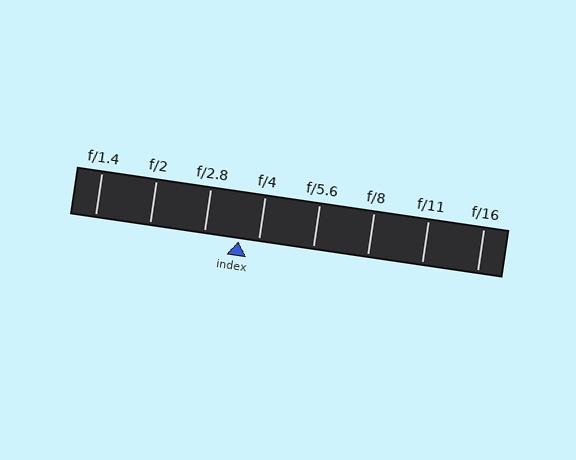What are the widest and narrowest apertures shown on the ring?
The widest aperture shown is f/1.4 and the narrowest is f/16.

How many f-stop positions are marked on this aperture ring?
There are 8 f-stop positions marked.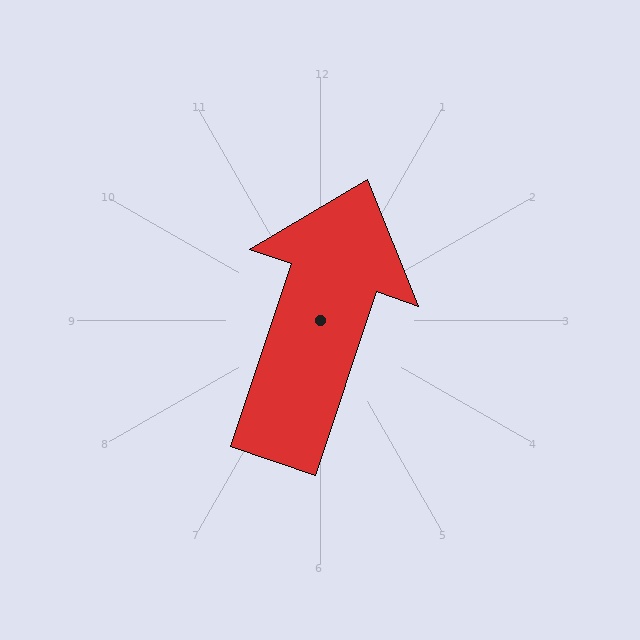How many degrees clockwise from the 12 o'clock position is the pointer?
Approximately 19 degrees.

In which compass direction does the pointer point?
North.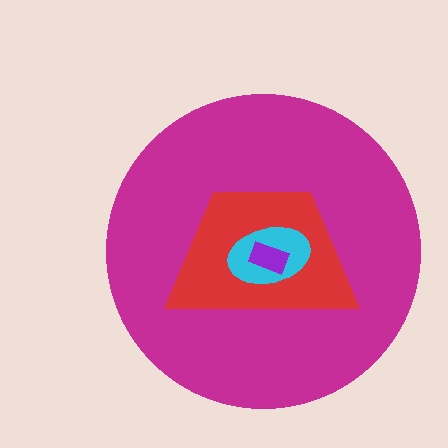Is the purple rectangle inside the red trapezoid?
Yes.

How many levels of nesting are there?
4.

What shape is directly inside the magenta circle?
The red trapezoid.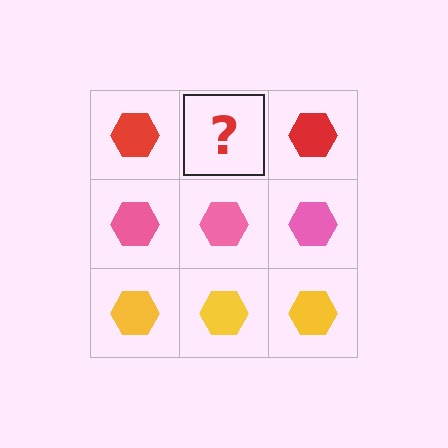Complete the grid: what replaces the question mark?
The question mark should be replaced with a red hexagon.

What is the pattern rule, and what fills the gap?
The rule is that each row has a consistent color. The gap should be filled with a red hexagon.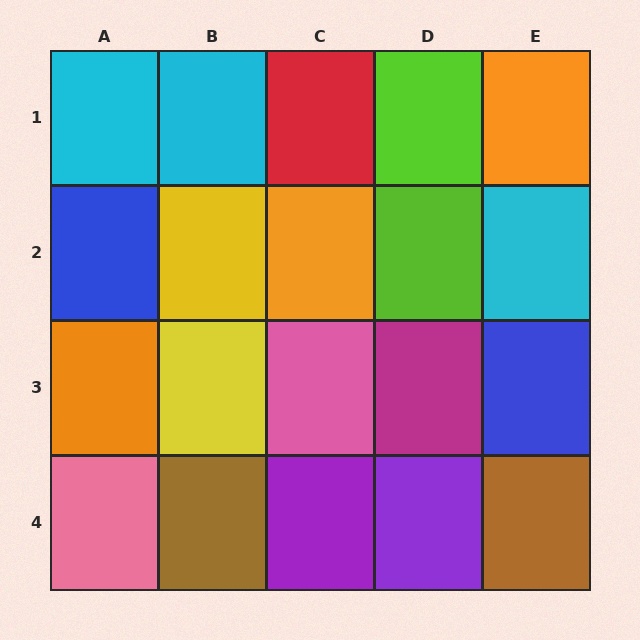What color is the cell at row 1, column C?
Red.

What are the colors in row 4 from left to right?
Pink, brown, purple, purple, brown.